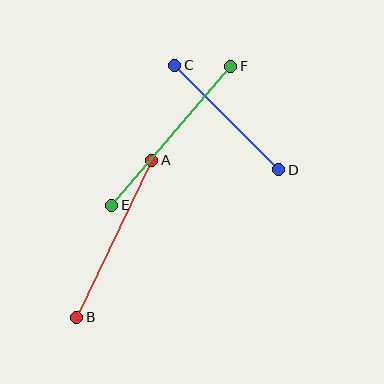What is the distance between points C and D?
The distance is approximately 147 pixels.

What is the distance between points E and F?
The distance is approximately 183 pixels.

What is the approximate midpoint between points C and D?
The midpoint is at approximately (227, 117) pixels.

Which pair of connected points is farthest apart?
Points E and F are farthest apart.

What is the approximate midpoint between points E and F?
The midpoint is at approximately (171, 136) pixels.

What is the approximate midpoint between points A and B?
The midpoint is at approximately (114, 239) pixels.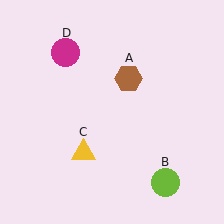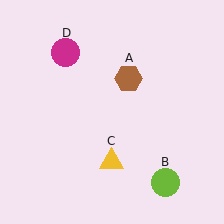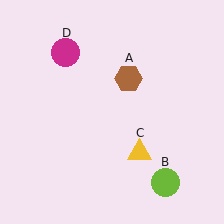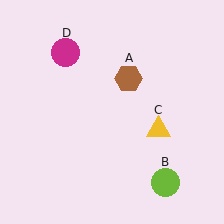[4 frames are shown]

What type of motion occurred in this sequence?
The yellow triangle (object C) rotated counterclockwise around the center of the scene.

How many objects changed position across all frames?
1 object changed position: yellow triangle (object C).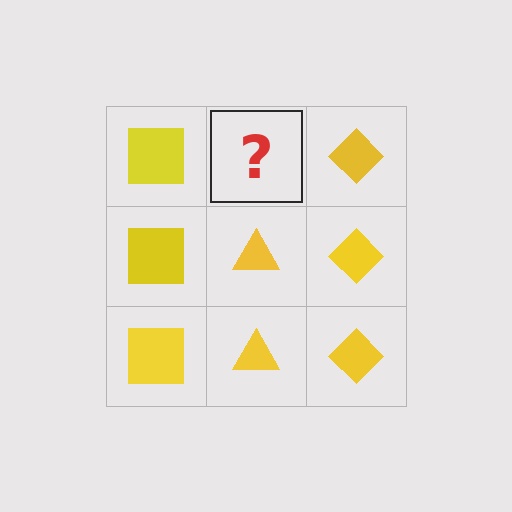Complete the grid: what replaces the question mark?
The question mark should be replaced with a yellow triangle.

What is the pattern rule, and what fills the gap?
The rule is that each column has a consistent shape. The gap should be filled with a yellow triangle.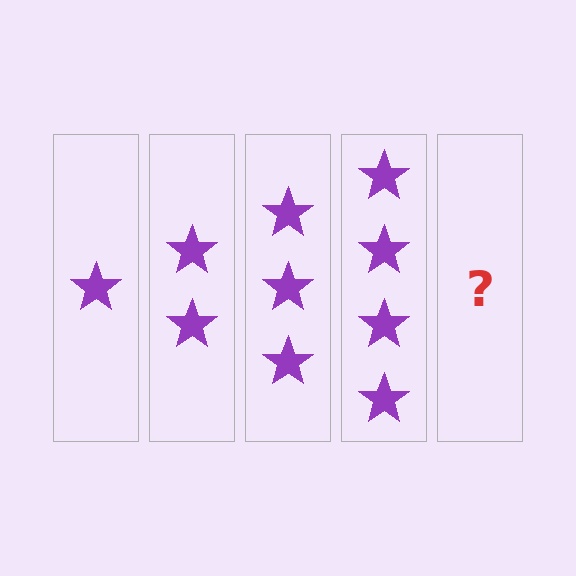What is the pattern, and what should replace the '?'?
The pattern is that each step adds one more star. The '?' should be 5 stars.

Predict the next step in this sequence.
The next step is 5 stars.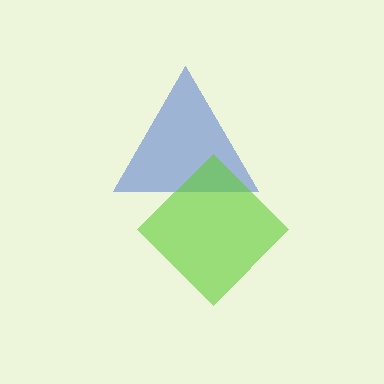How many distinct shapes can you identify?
There are 2 distinct shapes: a blue triangle, a lime diamond.